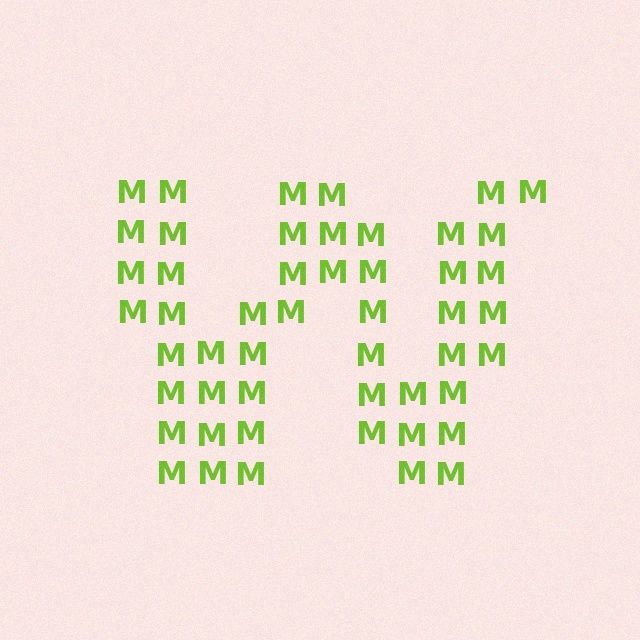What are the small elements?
The small elements are letter M's.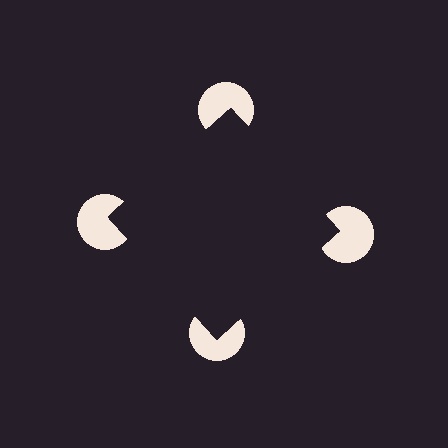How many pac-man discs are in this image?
There are 4 — one at each vertex of the illusory square.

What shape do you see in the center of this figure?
An illusory square — its edges are inferred from the aligned wedge cuts in the pac-man discs, not physically drawn.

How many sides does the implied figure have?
4 sides.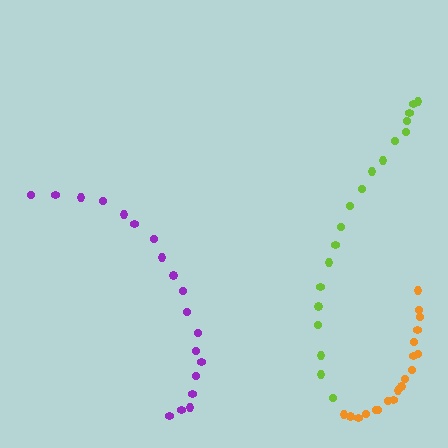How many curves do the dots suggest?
There are 3 distinct paths.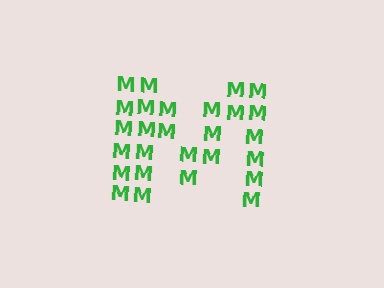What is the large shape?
The large shape is the letter M.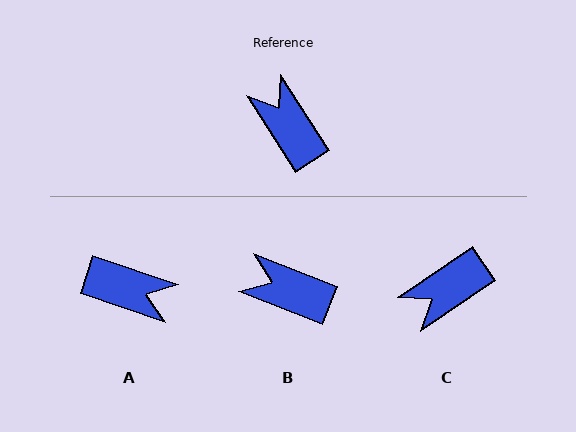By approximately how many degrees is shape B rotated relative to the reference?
Approximately 36 degrees counter-clockwise.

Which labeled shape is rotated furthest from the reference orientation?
A, about 141 degrees away.